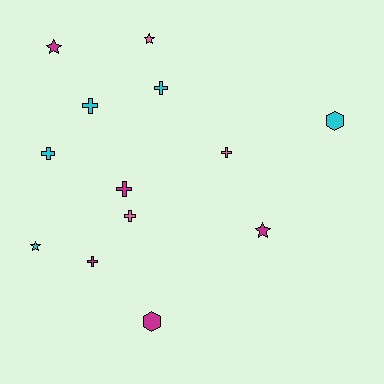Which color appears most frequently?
Cyan, with 5 objects.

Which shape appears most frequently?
Cross, with 7 objects.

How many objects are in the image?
There are 13 objects.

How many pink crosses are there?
There are 2 pink crosses.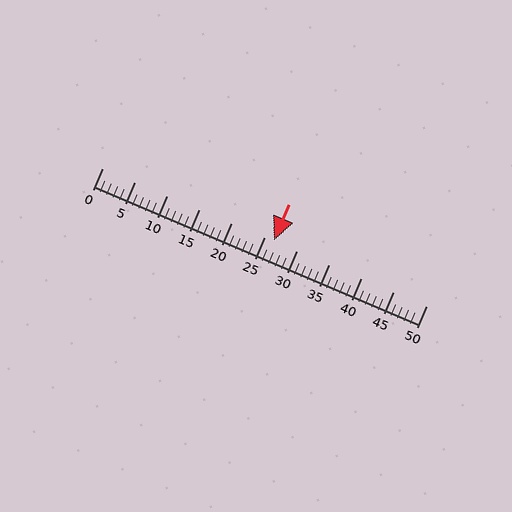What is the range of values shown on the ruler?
The ruler shows values from 0 to 50.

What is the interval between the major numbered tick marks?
The major tick marks are spaced 5 units apart.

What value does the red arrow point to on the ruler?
The red arrow points to approximately 26.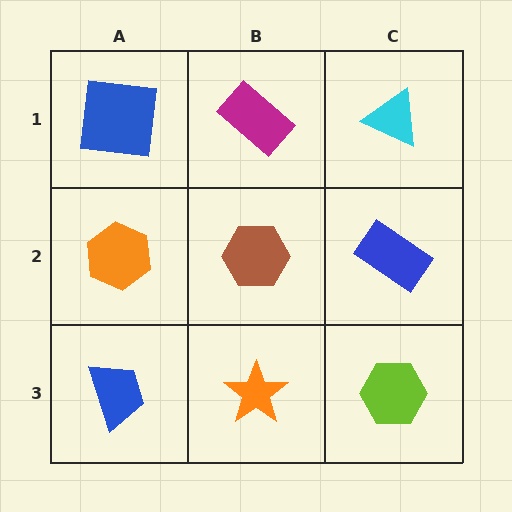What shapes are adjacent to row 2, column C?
A cyan triangle (row 1, column C), a lime hexagon (row 3, column C), a brown hexagon (row 2, column B).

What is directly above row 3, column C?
A blue rectangle.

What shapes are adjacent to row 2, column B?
A magenta rectangle (row 1, column B), an orange star (row 3, column B), an orange hexagon (row 2, column A), a blue rectangle (row 2, column C).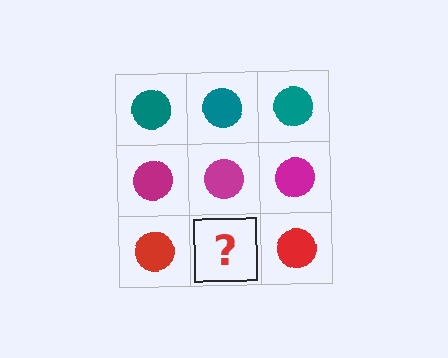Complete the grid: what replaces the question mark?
The question mark should be replaced with a red circle.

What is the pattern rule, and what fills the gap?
The rule is that each row has a consistent color. The gap should be filled with a red circle.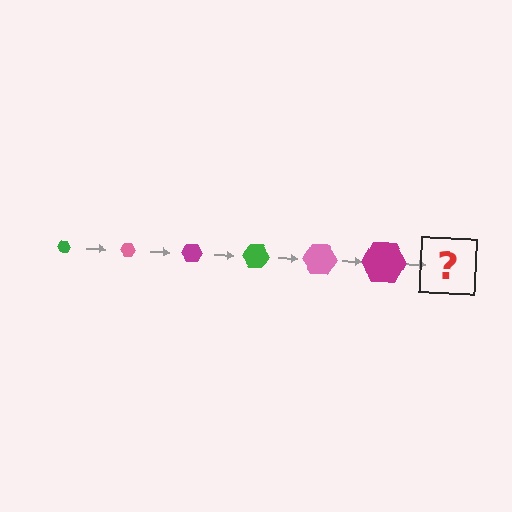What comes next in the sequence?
The next element should be a green hexagon, larger than the previous one.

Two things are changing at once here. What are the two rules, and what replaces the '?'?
The two rules are that the hexagon grows larger each step and the color cycles through green, pink, and magenta. The '?' should be a green hexagon, larger than the previous one.